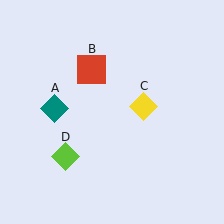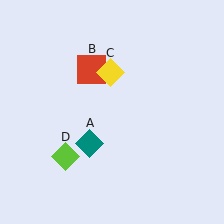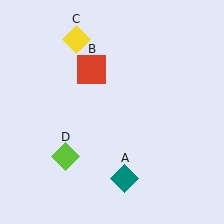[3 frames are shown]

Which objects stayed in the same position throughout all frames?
Red square (object B) and lime diamond (object D) remained stationary.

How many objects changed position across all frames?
2 objects changed position: teal diamond (object A), yellow diamond (object C).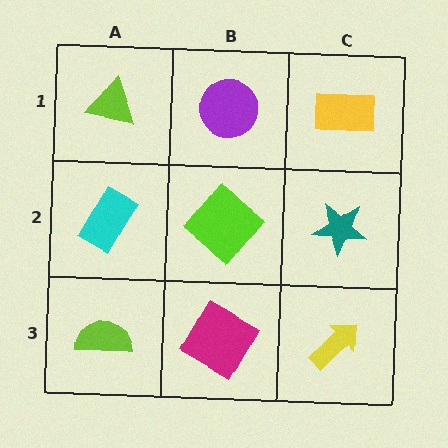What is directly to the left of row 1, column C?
A purple circle.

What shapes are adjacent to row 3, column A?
A cyan rectangle (row 2, column A), a magenta square (row 3, column B).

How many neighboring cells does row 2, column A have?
3.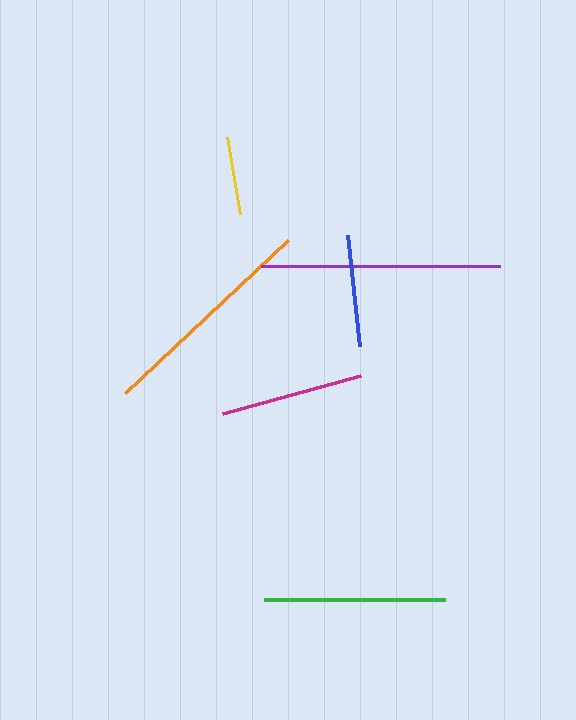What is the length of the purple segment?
The purple segment is approximately 240 pixels long.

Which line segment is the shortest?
The yellow line is the shortest at approximately 78 pixels.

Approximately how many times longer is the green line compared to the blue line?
The green line is approximately 1.6 times the length of the blue line.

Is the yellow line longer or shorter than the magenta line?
The magenta line is longer than the yellow line.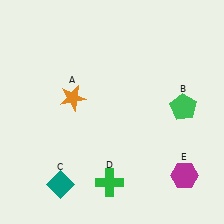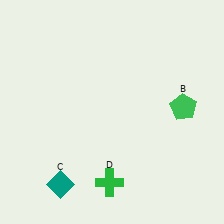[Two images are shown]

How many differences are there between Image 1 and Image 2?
There are 2 differences between the two images.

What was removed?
The magenta hexagon (E), the orange star (A) were removed in Image 2.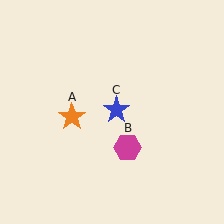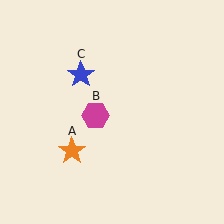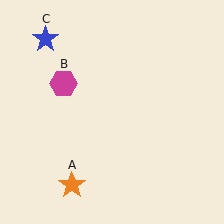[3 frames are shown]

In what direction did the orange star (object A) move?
The orange star (object A) moved down.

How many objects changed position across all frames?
3 objects changed position: orange star (object A), magenta hexagon (object B), blue star (object C).